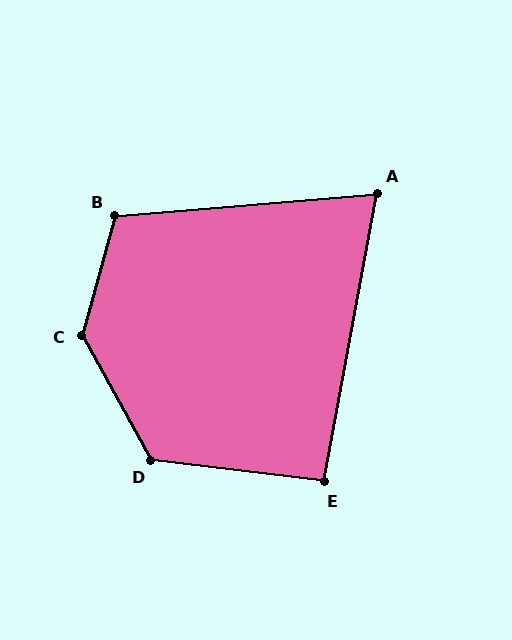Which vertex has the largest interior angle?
C, at approximately 135 degrees.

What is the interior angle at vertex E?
Approximately 93 degrees (approximately right).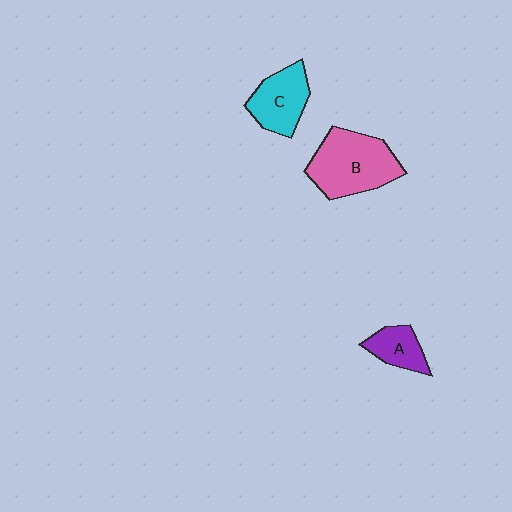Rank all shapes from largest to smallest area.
From largest to smallest: B (pink), C (cyan), A (purple).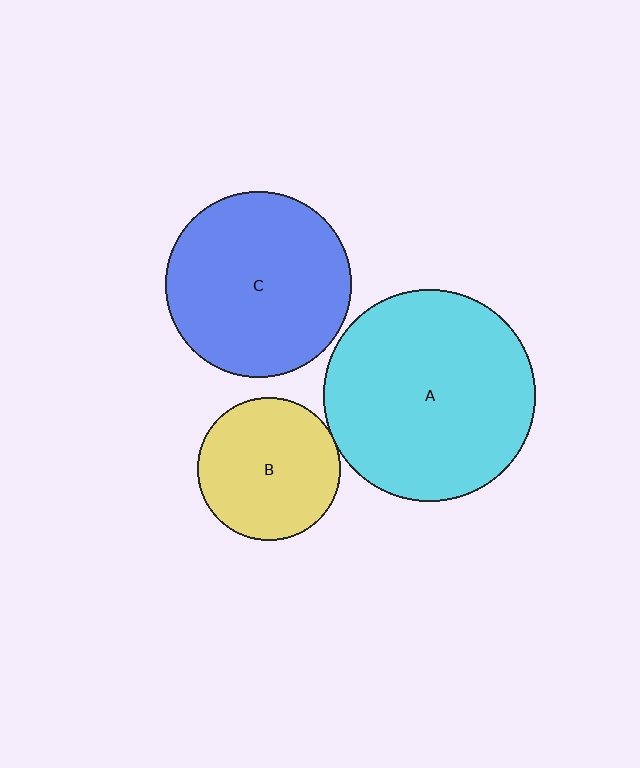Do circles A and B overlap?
Yes.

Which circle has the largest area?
Circle A (cyan).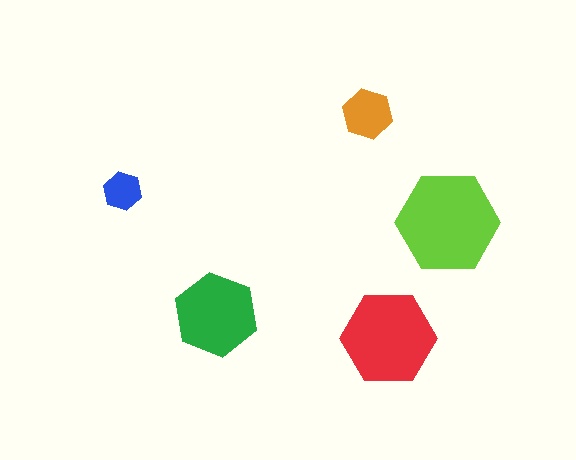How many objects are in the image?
There are 5 objects in the image.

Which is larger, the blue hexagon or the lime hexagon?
The lime one.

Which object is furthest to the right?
The lime hexagon is rightmost.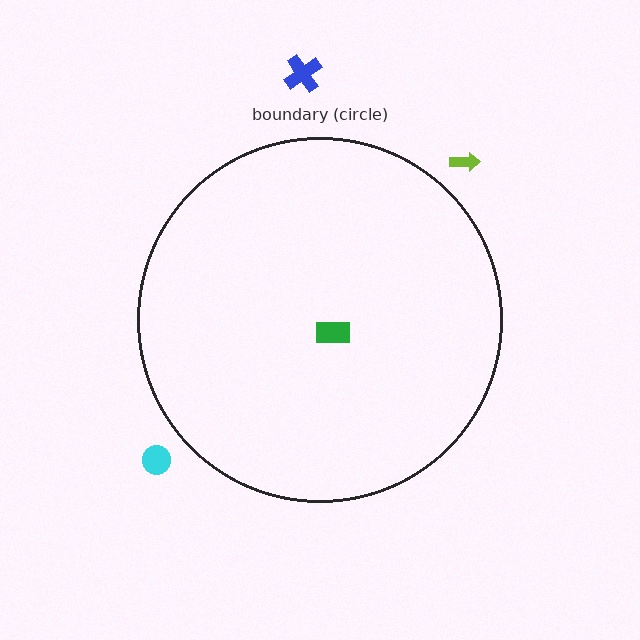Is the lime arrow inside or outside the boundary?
Outside.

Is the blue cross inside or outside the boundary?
Outside.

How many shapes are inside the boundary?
1 inside, 3 outside.